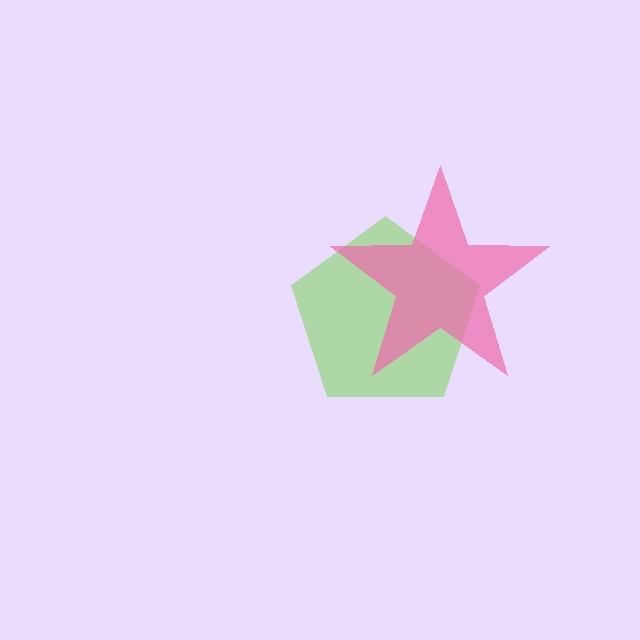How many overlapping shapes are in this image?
There are 2 overlapping shapes in the image.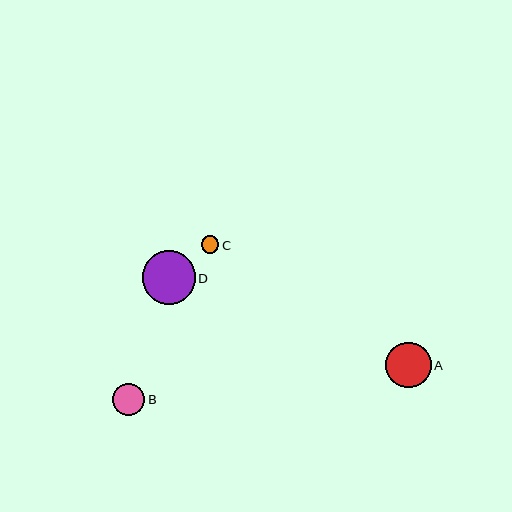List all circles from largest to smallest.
From largest to smallest: D, A, B, C.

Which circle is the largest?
Circle D is the largest with a size of approximately 53 pixels.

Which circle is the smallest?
Circle C is the smallest with a size of approximately 17 pixels.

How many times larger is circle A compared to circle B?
Circle A is approximately 1.4 times the size of circle B.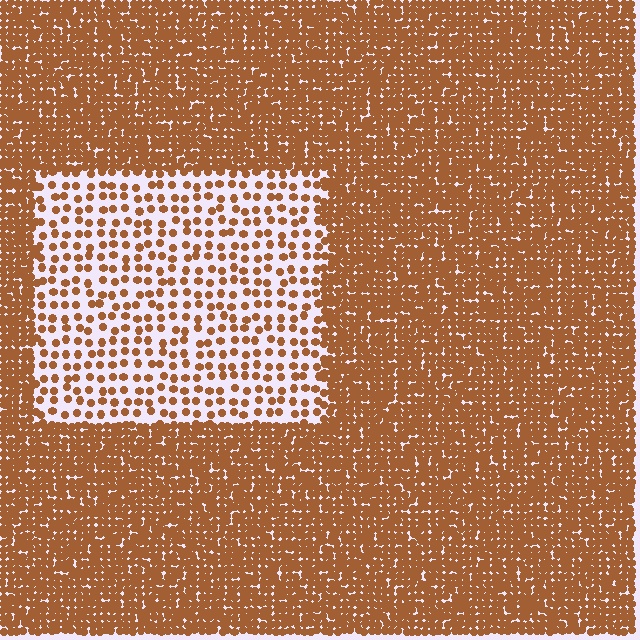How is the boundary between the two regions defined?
The boundary is defined by a change in element density (approximately 3.1x ratio). All elements are the same color, size, and shape.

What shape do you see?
I see a rectangle.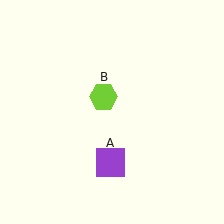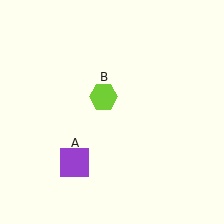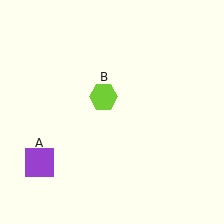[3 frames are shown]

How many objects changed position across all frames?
1 object changed position: purple square (object A).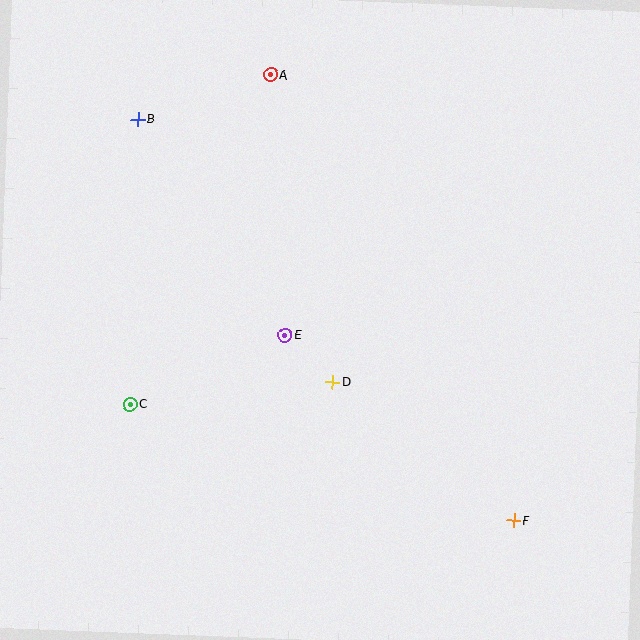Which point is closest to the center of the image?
Point E at (285, 335) is closest to the center.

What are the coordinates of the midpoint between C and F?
The midpoint between C and F is at (322, 462).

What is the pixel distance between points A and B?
The distance between A and B is 140 pixels.